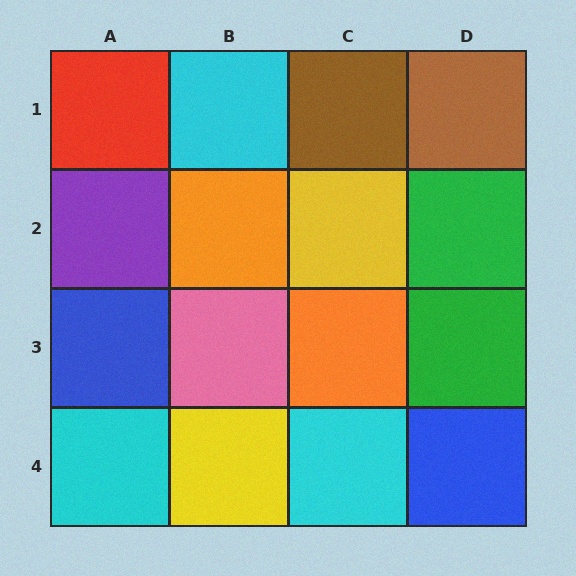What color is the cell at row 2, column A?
Purple.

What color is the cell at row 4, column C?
Cyan.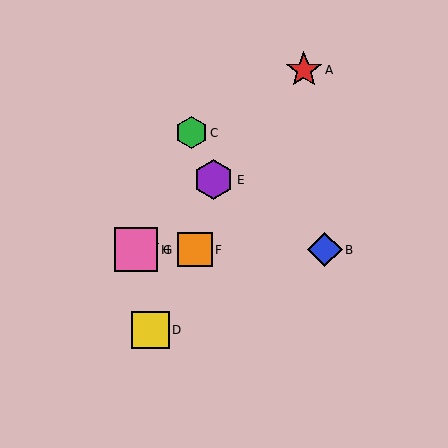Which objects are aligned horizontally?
Objects B, F, G, H are aligned horizontally.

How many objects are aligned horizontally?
4 objects (B, F, G, H) are aligned horizontally.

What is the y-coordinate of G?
Object G is at y≈250.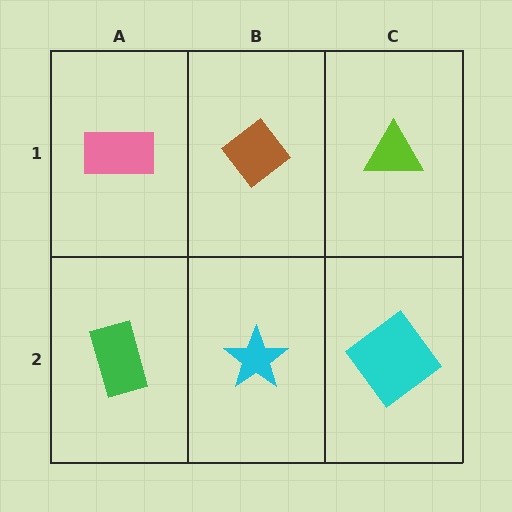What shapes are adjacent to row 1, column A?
A green rectangle (row 2, column A), a brown diamond (row 1, column B).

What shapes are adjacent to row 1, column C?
A cyan diamond (row 2, column C), a brown diamond (row 1, column B).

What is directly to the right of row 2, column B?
A cyan diamond.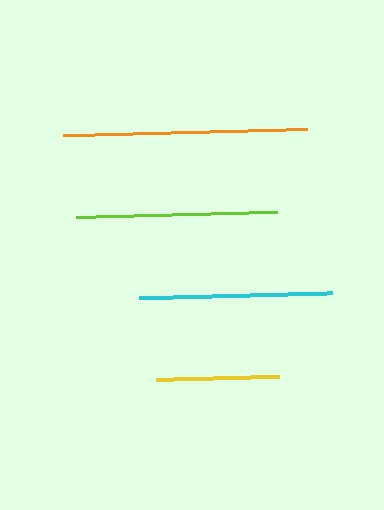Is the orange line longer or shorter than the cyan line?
The orange line is longer than the cyan line.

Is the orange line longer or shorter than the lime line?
The orange line is longer than the lime line.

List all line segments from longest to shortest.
From longest to shortest: orange, lime, cyan, yellow.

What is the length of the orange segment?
The orange segment is approximately 245 pixels long.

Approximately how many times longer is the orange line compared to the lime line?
The orange line is approximately 1.2 times the length of the lime line.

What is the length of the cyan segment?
The cyan segment is approximately 193 pixels long.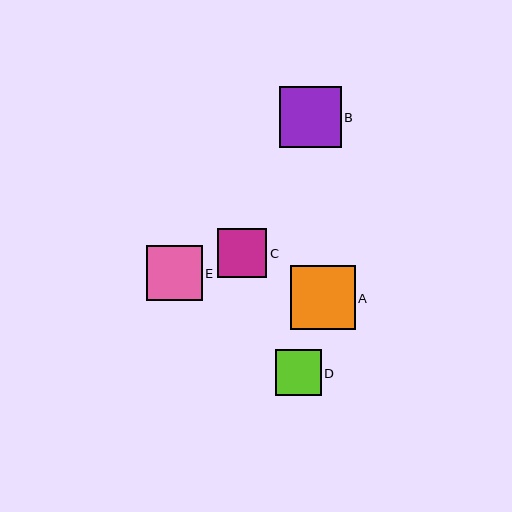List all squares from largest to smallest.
From largest to smallest: A, B, E, C, D.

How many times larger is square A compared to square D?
Square A is approximately 1.4 times the size of square D.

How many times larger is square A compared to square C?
Square A is approximately 1.3 times the size of square C.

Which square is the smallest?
Square D is the smallest with a size of approximately 46 pixels.